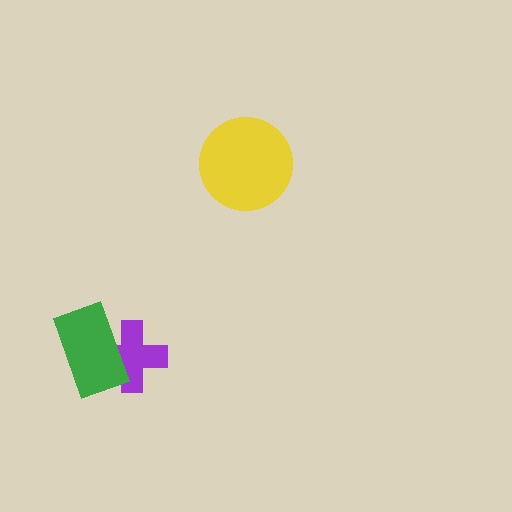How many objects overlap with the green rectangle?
1 object overlaps with the green rectangle.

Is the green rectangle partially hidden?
No, no other shape covers it.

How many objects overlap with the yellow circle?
0 objects overlap with the yellow circle.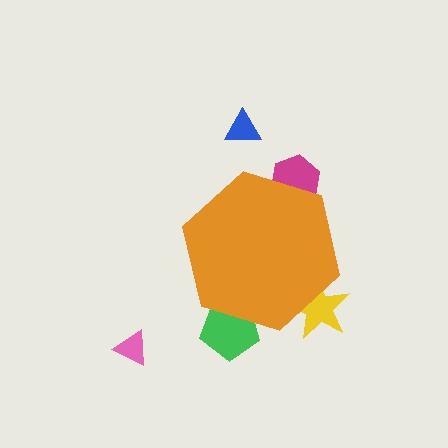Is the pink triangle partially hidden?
No, the pink triangle is fully visible.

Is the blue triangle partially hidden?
No, the blue triangle is fully visible.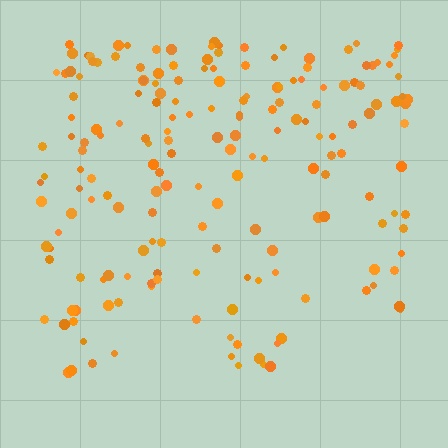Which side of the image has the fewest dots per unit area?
The bottom.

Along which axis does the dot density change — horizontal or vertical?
Vertical.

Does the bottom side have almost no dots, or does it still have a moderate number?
Still a moderate number, just noticeably fewer than the top.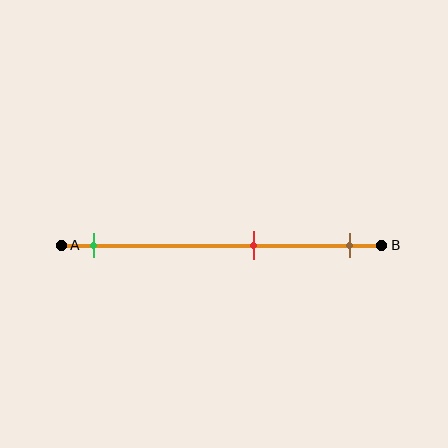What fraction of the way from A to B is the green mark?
The green mark is approximately 10% (0.1) of the way from A to B.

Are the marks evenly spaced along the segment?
No, the marks are not evenly spaced.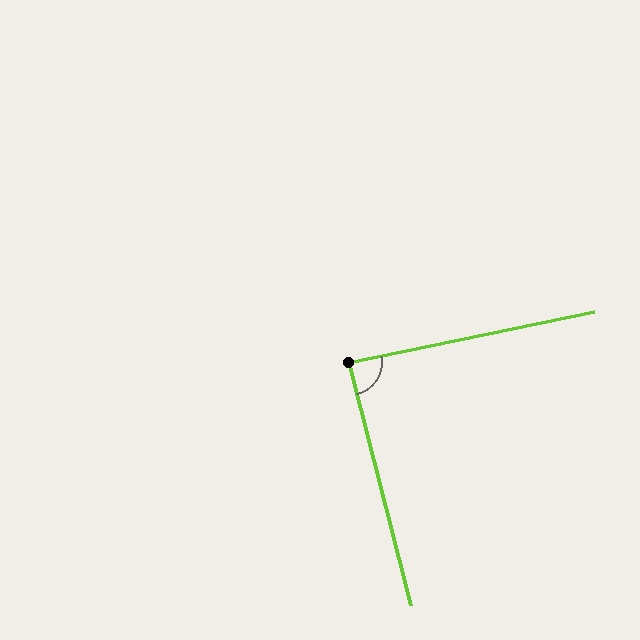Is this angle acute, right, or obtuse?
It is approximately a right angle.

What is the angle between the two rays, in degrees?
Approximately 87 degrees.